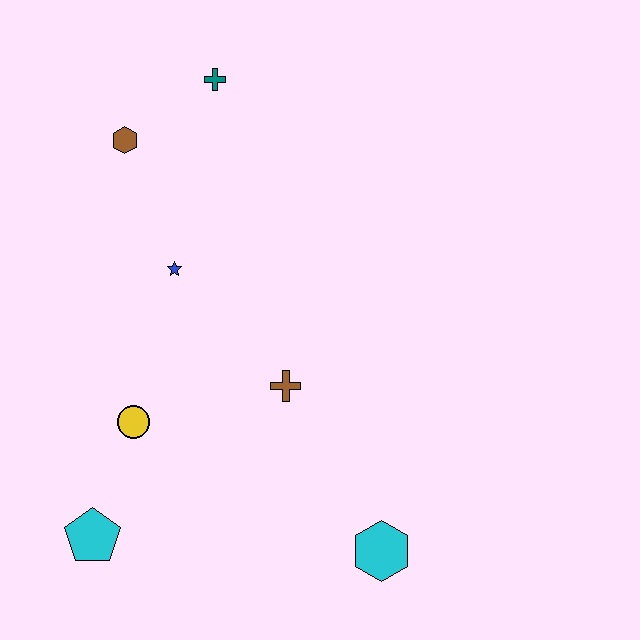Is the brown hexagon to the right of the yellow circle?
No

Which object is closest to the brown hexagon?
The teal cross is closest to the brown hexagon.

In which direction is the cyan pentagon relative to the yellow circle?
The cyan pentagon is below the yellow circle.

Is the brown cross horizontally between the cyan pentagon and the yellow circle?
No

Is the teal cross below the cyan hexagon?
No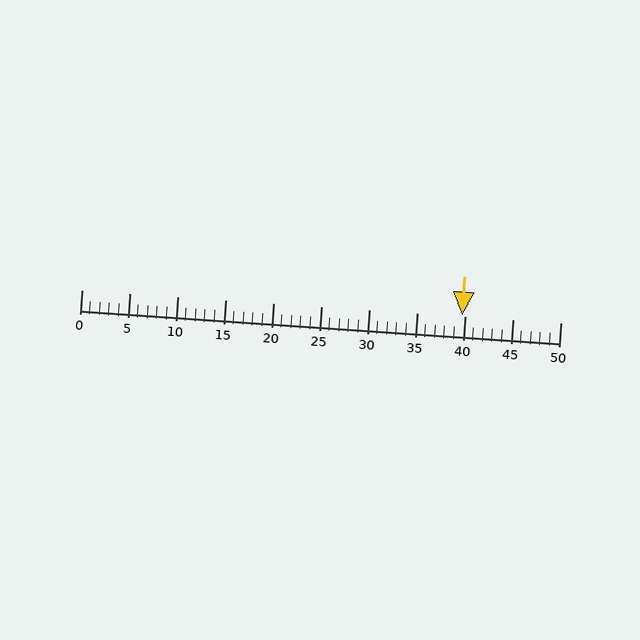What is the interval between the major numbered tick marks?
The major tick marks are spaced 5 units apart.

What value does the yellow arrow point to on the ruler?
The yellow arrow points to approximately 40.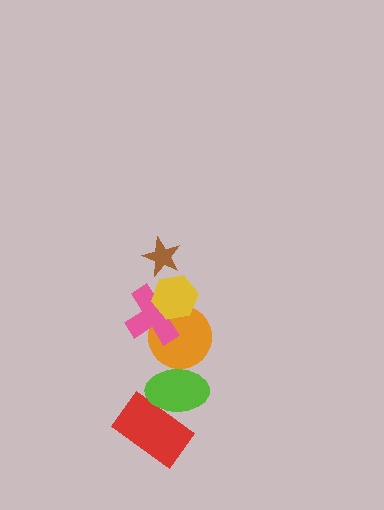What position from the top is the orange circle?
The orange circle is 4th from the top.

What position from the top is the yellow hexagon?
The yellow hexagon is 2nd from the top.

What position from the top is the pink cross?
The pink cross is 3rd from the top.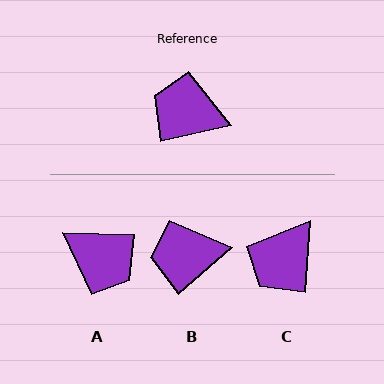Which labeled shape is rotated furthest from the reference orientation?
A, about 166 degrees away.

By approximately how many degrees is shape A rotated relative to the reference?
Approximately 166 degrees counter-clockwise.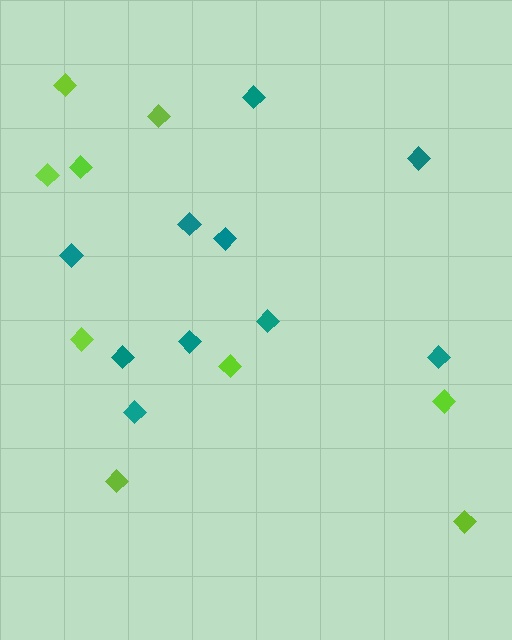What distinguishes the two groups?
There are 2 groups: one group of lime diamonds (9) and one group of teal diamonds (10).